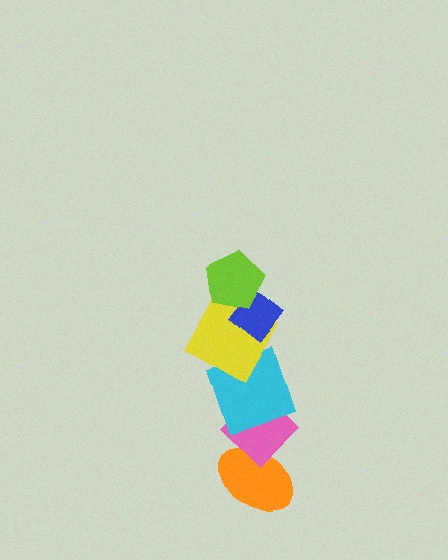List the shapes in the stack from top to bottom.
From top to bottom: the lime pentagon, the blue diamond, the yellow square, the cyan square, the pink diamond, the orange ellipse.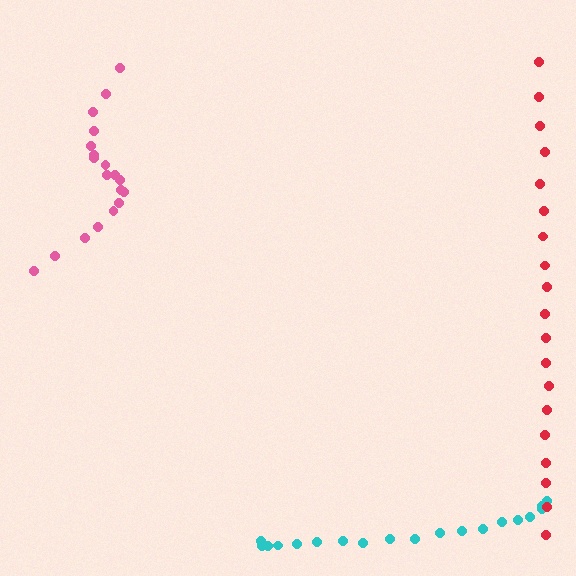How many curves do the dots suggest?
There are 3 distinct paths.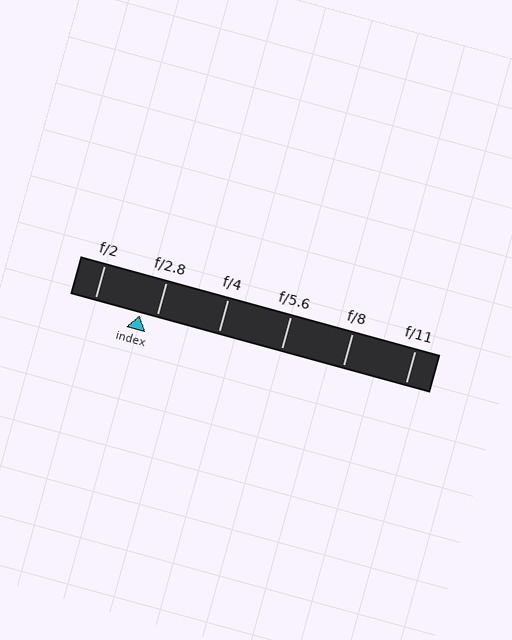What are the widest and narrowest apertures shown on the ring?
The widest aperture shown is f/2 and the narrowest is f/11.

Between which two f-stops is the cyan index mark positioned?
The index mark is between f/2 and f/2.8.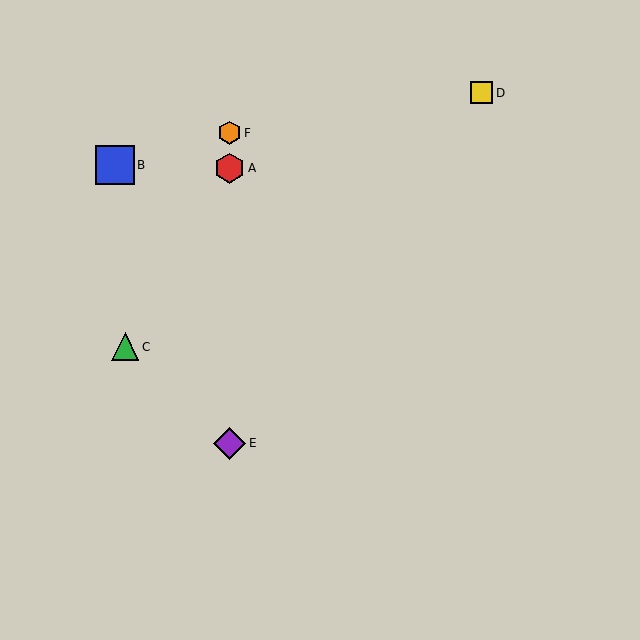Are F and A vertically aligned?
Yes, both are at x≈230.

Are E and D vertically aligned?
No, E is at x≈230 and D is at x≈481.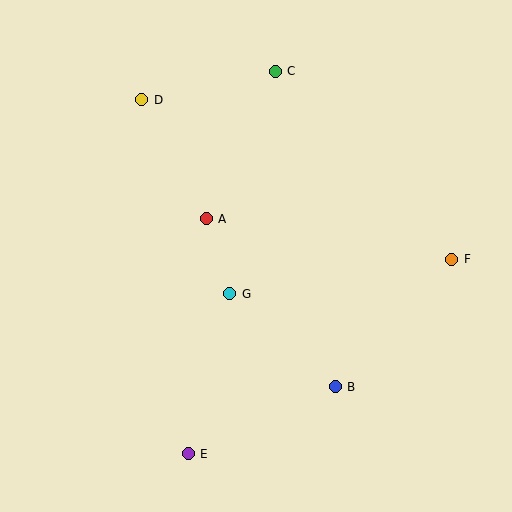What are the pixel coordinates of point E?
Point E is at (188, 454).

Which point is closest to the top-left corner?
Point D is closest to the top-left corner.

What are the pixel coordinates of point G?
Point G is at (230, 294).